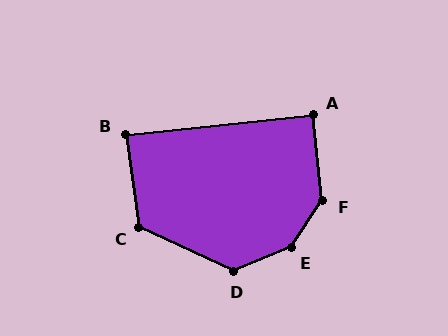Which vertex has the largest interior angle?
E, at approximately 147 degrees.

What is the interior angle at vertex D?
Approximately 132 degrees (obtuse).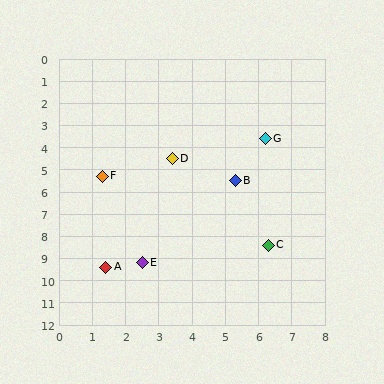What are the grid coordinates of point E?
Point E is at approximately (2.5, 9.2).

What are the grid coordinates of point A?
Point A is at approximately (1.4, 9.4).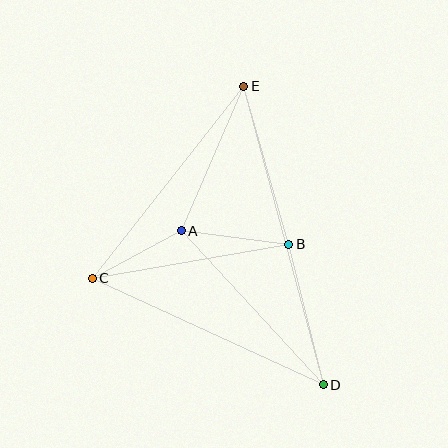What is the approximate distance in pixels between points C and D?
The distance between C and D is approximately 254 pixels.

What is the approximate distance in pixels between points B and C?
The distance between B and C is approximately 199 pixels.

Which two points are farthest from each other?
Points D and E are farthest from each other.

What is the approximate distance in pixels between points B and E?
The distance between B and E is approximately 164 pixels.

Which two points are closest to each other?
Points A and C are closest to each other.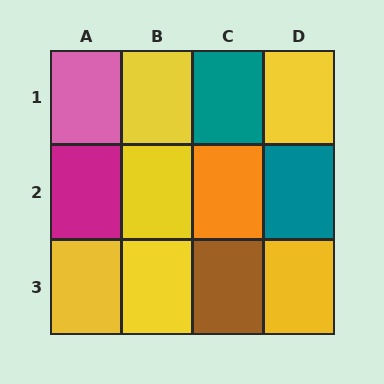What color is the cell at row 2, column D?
Teal.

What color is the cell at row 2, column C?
Orange.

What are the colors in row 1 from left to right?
Pink, yellow, teal, yellow.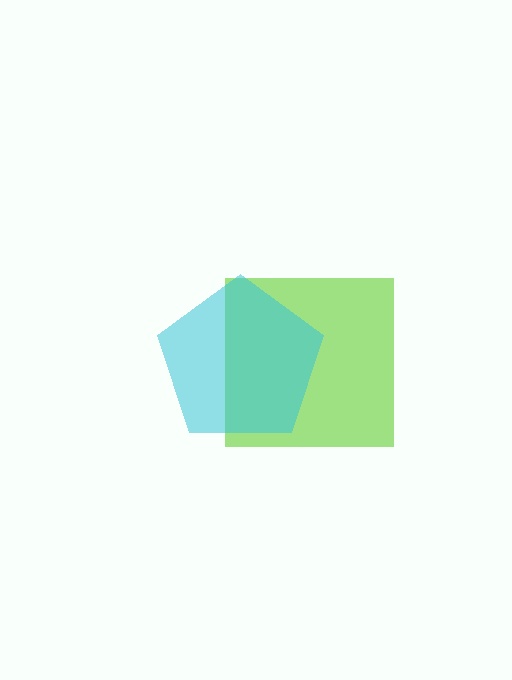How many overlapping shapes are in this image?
There are 2 overlapping shapes in the image.